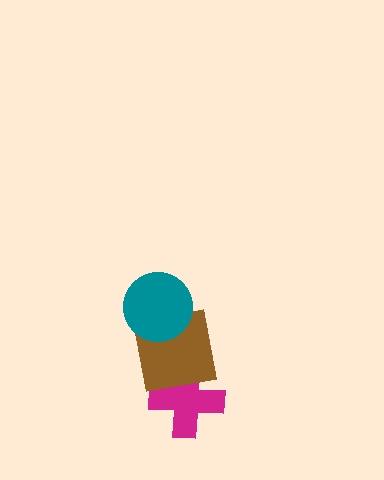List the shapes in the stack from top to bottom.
From top to bottom: the teal circle, the brown square, the magenta cross.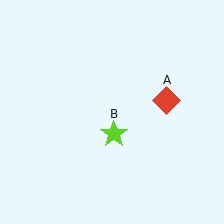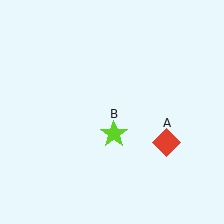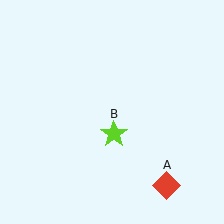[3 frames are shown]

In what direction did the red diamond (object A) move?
The red diamond (object A) moved down.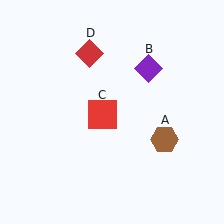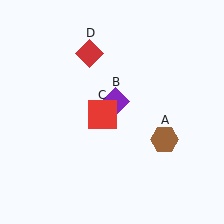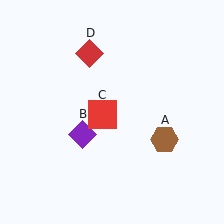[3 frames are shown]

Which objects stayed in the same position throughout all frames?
Brown hexagon (object A) and red square (object C) and red diamond (object D) remained stationary.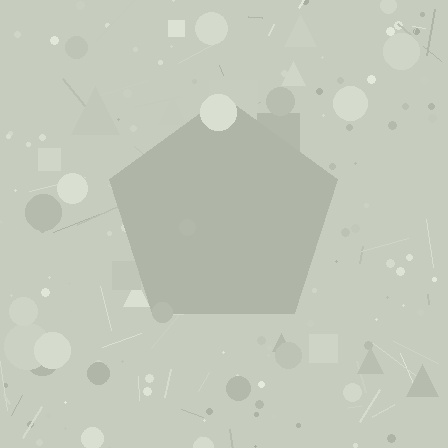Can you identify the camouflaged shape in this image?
The camouflaged shape is a pentagon.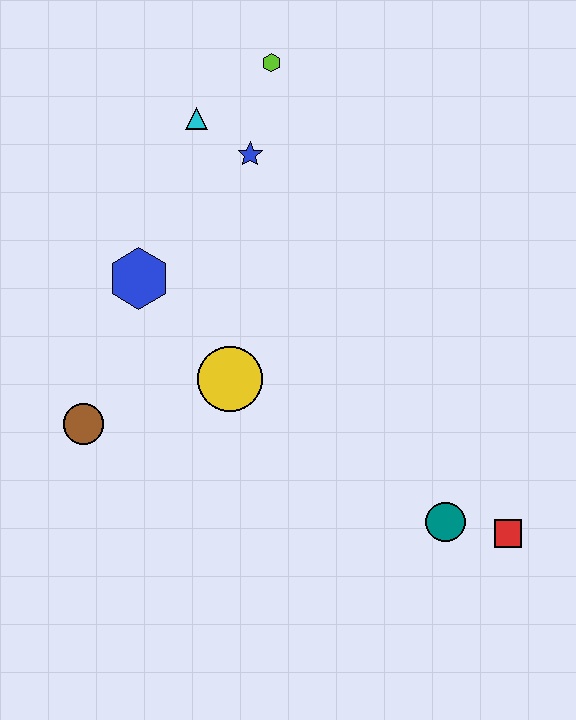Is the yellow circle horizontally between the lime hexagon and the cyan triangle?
Yes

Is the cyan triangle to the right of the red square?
No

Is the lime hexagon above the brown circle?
Yes